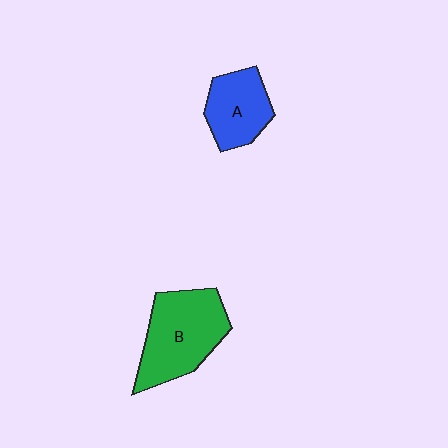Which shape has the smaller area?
Shape A (blue).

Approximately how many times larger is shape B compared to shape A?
Approximately 1.5 times.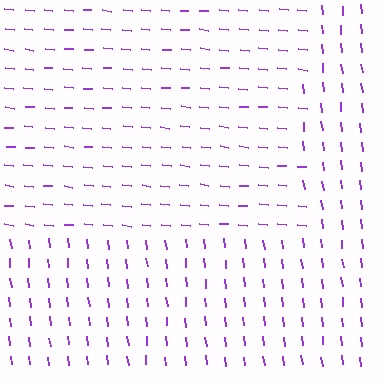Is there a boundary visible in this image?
Yes, there is a texture boundary formed by a change in line orientation.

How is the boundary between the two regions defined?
The boundary is defined purely by a change in line orientation (approximately 77 degrees difference). All lines are the same color and thickness.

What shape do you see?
I see a rectangle.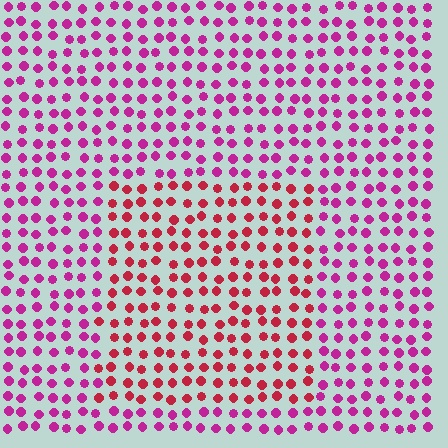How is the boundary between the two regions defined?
The boundary is defined purely by a slight shift in hue (about 34 degrees). Spacing, size, and orientation are identical on both sides.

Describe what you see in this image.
The image is filled with small magenta elements in a uniform arrangement. A rectangle-shaped region is visible where the elements are tinted to a slightly different hue, forming a subtle color boundary.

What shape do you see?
I see a rectangle.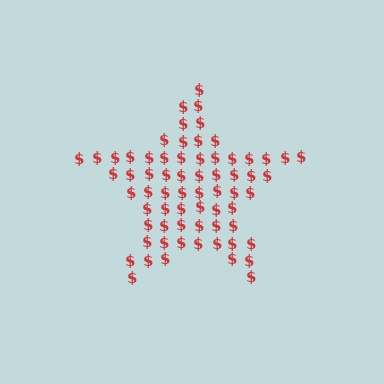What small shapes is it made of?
It is made of small dollar signs.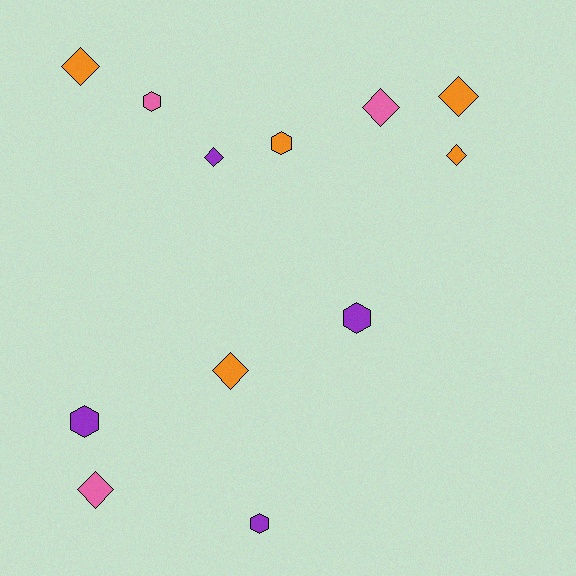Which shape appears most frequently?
Diamond, with 7 objects.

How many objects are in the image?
There are 12 objects.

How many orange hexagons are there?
There is 1 orange hexagon.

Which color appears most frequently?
Orange, with 5 objects.